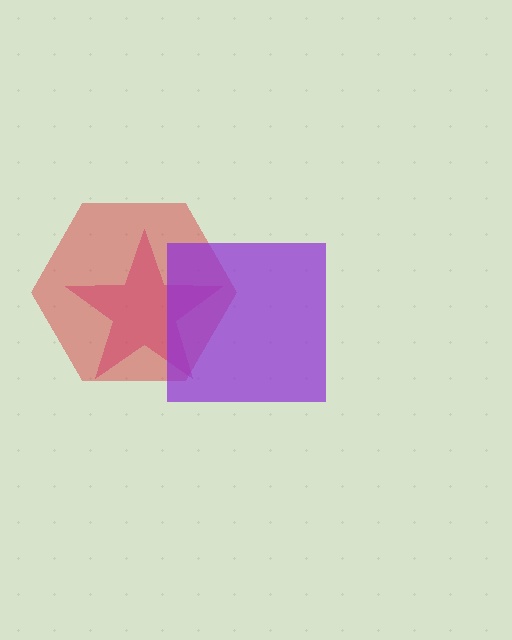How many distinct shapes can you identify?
There are 3 distinct shapes: a magenta star, a red hexagon, a purple square.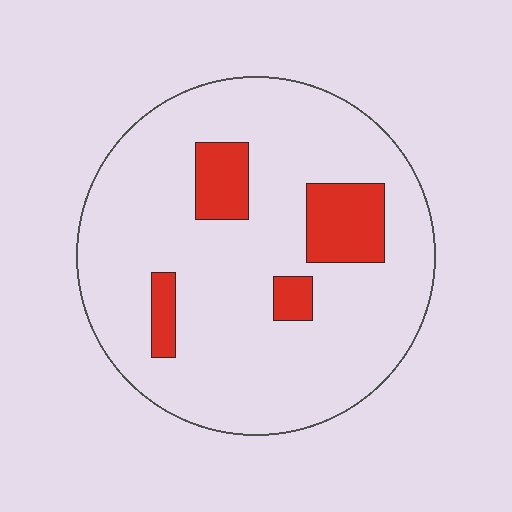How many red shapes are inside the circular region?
4.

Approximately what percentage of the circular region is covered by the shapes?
Approximately 15%.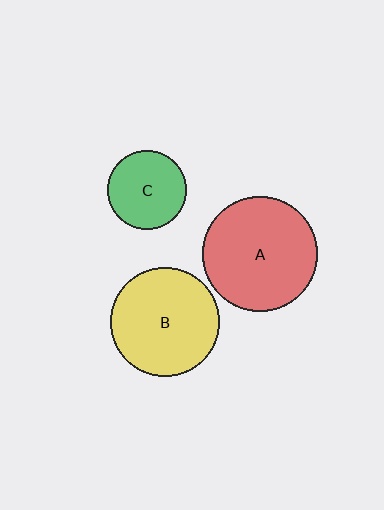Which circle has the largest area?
Circle A (red).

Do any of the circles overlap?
No, none of the circles overlap.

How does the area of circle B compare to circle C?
Approximately 1.9 times.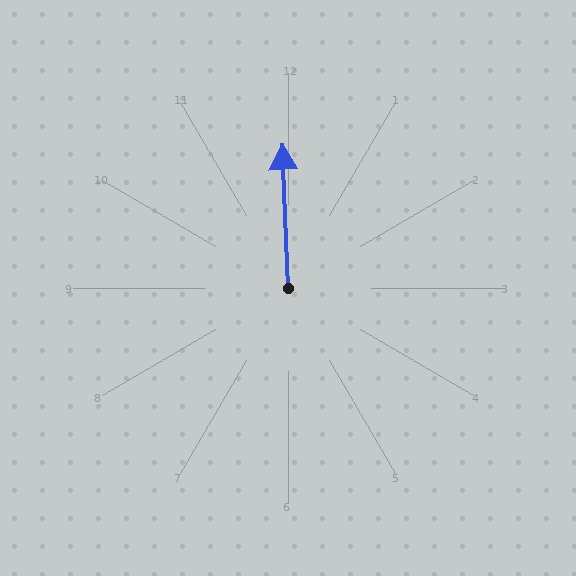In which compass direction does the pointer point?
North.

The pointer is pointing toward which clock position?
Roughly 12 o'clock.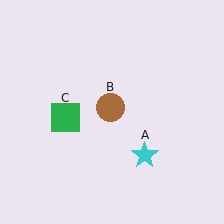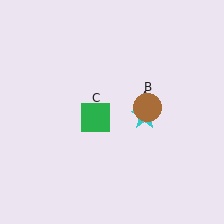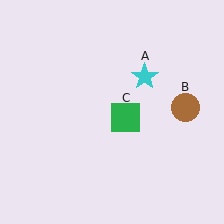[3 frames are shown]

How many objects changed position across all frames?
3 objects changed position: cyan star (object A), brown circle (object B), green square (object C).